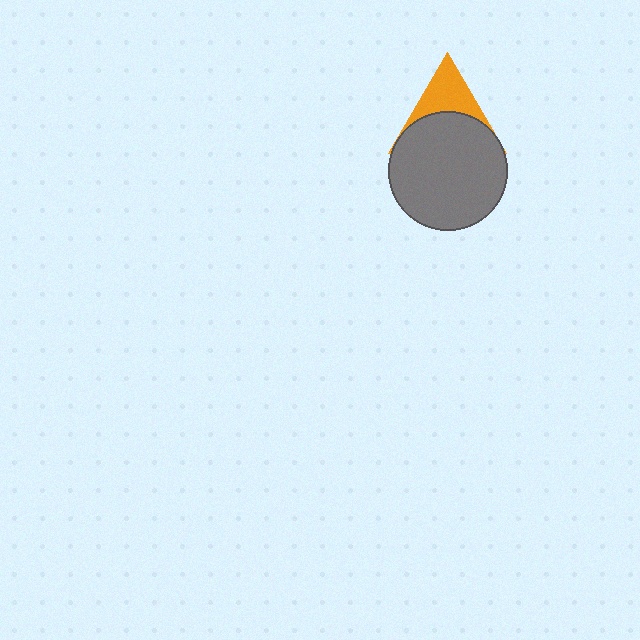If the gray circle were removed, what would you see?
You would see the complete orange triangle.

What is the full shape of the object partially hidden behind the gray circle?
The partially hidden object is an orange triangle.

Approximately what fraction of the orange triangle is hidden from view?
Roughly 59% of the orange triangle is hidden behind the gray circle.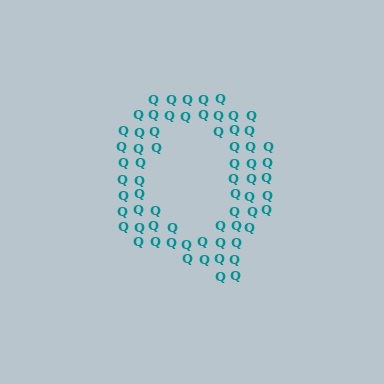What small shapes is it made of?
It is made of small letter Q's.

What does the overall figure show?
The overall figure shows the letter Q.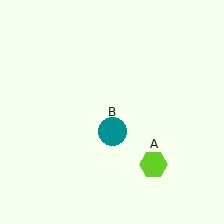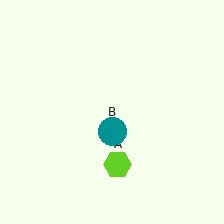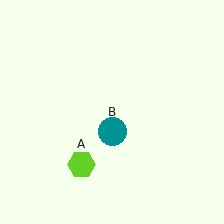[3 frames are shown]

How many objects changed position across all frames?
1 object changed position: lime hexagon (object A).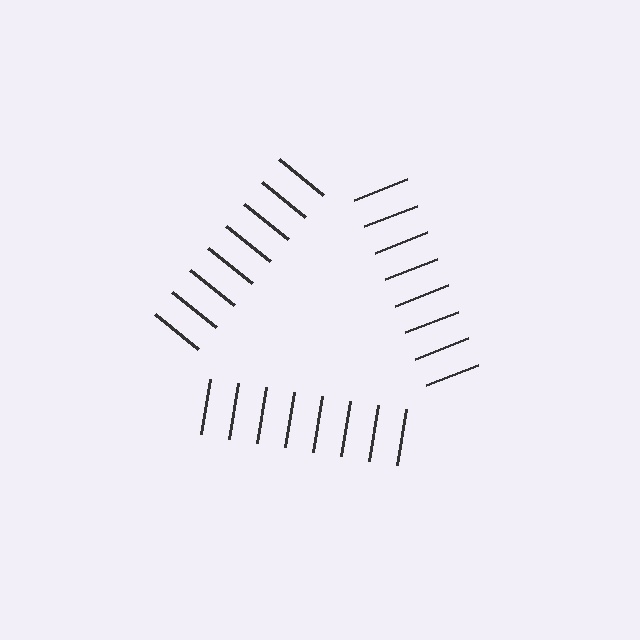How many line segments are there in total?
24 — 8 along each of the 3 edges.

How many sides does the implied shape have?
3 sides — the line-ends trace a triangle.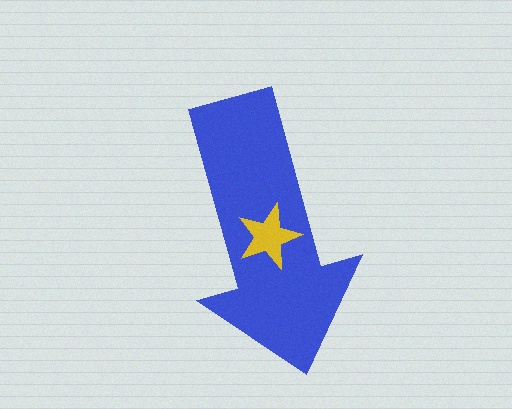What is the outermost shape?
The blue arrow.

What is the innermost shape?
The yellow star.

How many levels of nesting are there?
2.